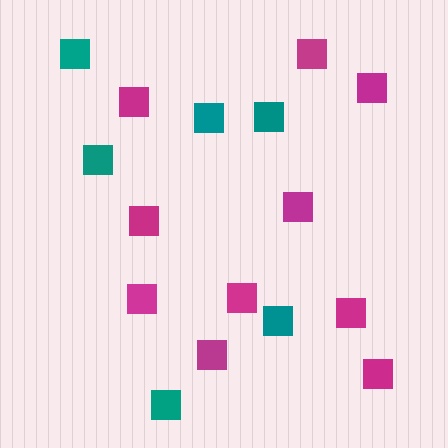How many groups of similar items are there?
There are 2 groups: one group of magenta squares (10) and one group of teal squares (6).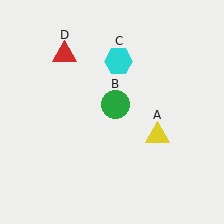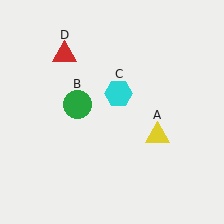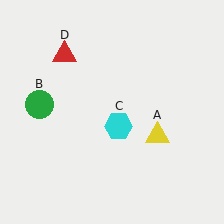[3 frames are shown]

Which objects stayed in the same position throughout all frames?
Yellow triangle (object A) and red triangle (object D) remained stationary.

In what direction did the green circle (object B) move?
The green circle (object B) moved left.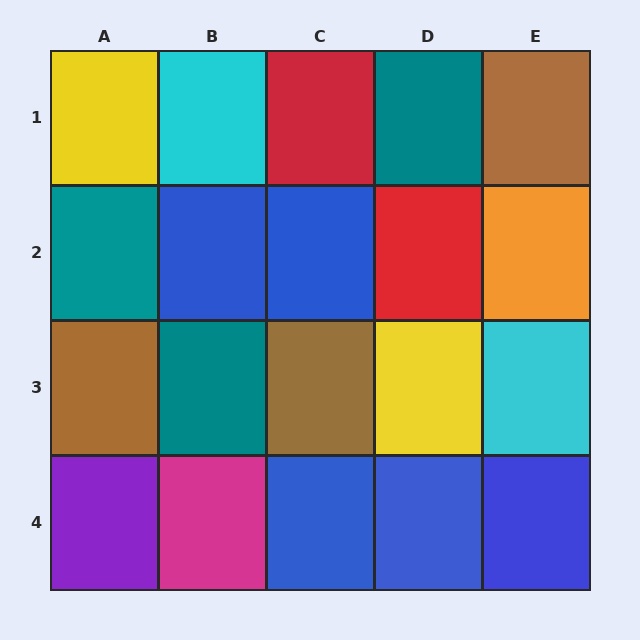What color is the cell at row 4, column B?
Magenta.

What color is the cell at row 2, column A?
Teal.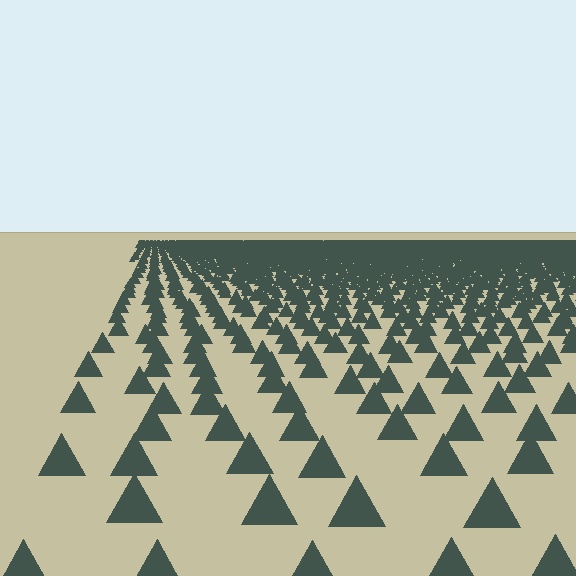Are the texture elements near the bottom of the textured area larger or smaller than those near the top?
Larger. Near the bottom, elements are closer to the viewer and appear at a bigger on-screen size.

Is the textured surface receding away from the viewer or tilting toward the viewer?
The surface is receding away from the viewer. Texture elements get smaller and denser toward the top.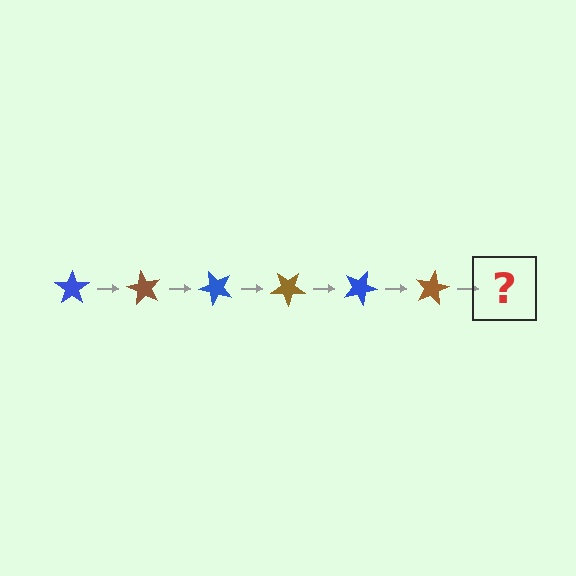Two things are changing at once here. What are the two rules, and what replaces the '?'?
The two rules are that it rotates 60 degrees each step and the color cycles through blue and brown. The '?' should be a blue star, rotated 360 degrees from the start.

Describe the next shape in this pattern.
It should be a blue star, rotated 360 degrees from the start.